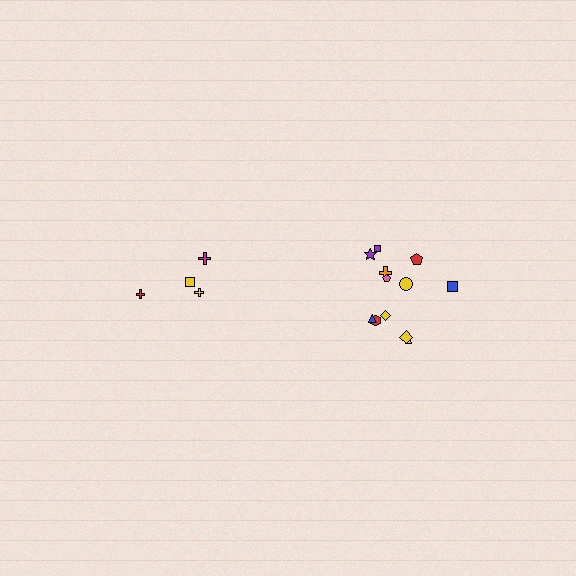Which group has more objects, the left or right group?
The right group.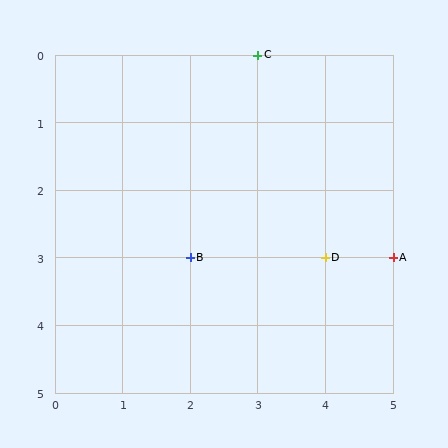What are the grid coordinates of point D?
Point D is at grid coordinates (4, 3).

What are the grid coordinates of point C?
Point C is at grid coordinates (3, 0).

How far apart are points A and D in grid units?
Points A and D are 1 column apart.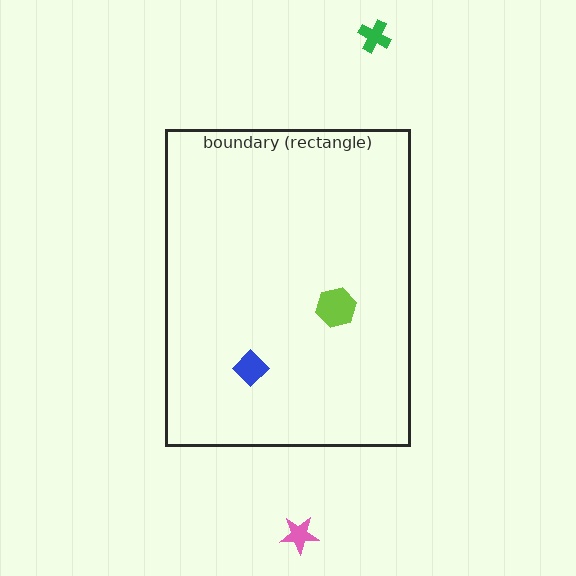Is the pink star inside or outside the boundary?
Outside.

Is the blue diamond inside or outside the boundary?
Inside.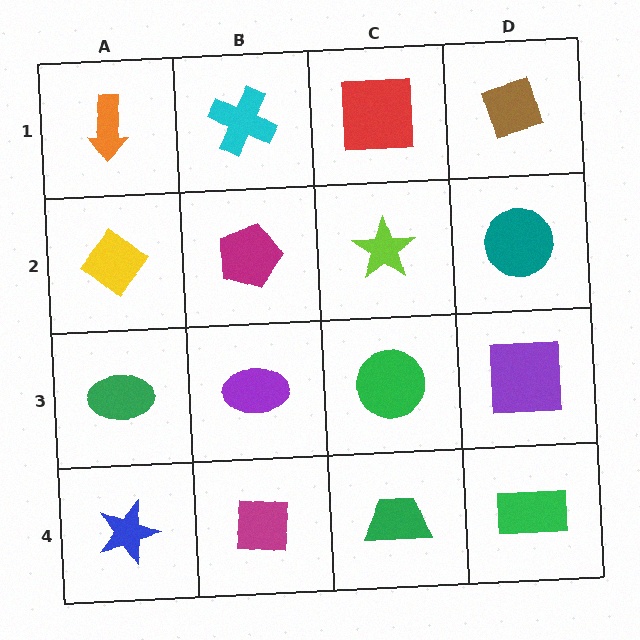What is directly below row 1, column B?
A magenta pentagon.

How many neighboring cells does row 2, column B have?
4.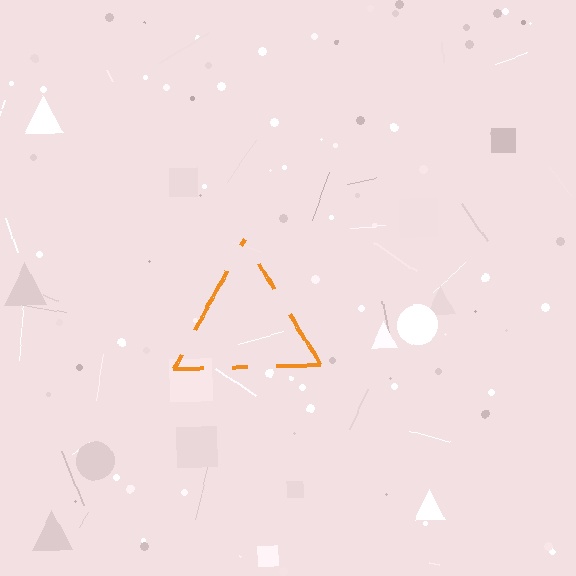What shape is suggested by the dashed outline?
The dashed outline suggests a triangle.